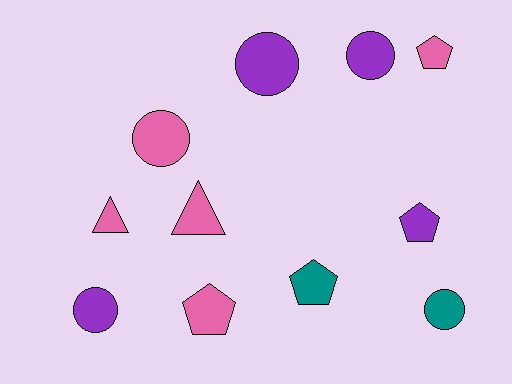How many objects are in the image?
There are 11 objects.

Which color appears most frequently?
Pink, with 5 objects.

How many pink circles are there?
There is 1 pink circle.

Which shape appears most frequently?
Circle, with 5 objects.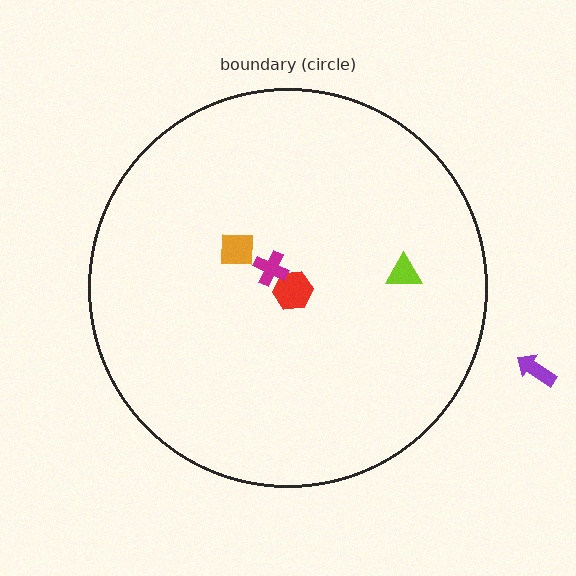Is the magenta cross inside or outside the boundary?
Inside.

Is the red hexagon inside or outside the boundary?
Inside.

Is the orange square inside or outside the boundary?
Inside.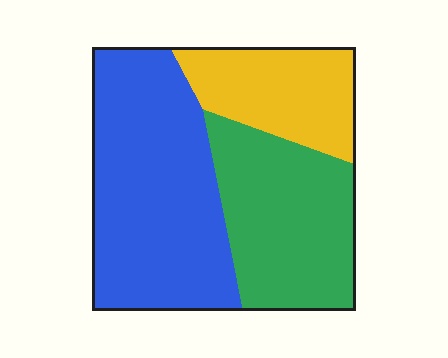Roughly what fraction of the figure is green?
Green covers roughly 30% of the figure.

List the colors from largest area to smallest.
From largest to smallest: blue, green, yellow.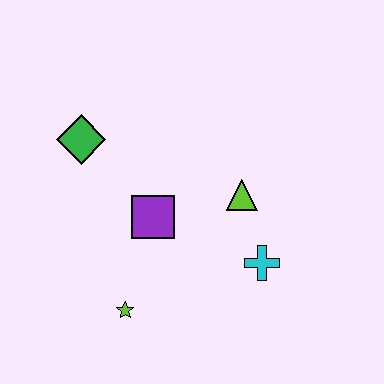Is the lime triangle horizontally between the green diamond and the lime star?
No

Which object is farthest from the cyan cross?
The green diamond is farthest from the cyan cross.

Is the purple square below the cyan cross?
No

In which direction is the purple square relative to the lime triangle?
The purple square is to the left of the lime triangle.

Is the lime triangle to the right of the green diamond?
Yes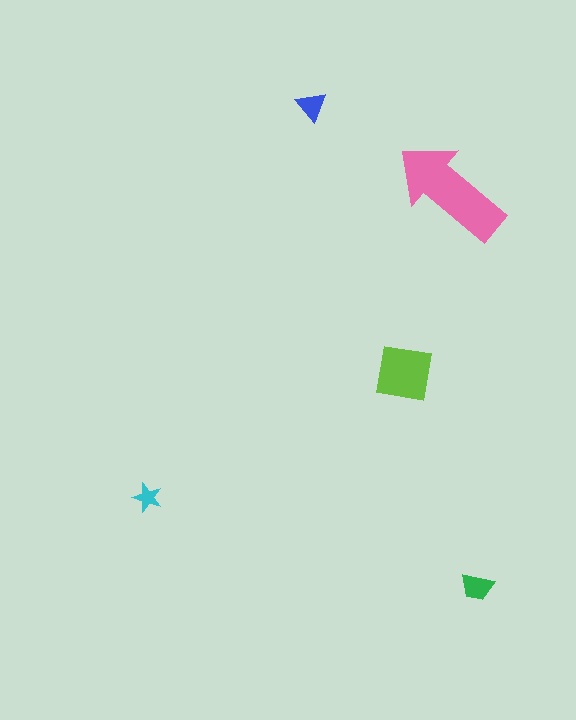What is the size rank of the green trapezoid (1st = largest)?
3rd.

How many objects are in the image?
There are 5 objects in the image.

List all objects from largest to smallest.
The pink arrow, the lime square, the green trapezoid, the blue triangle, the cyan star.